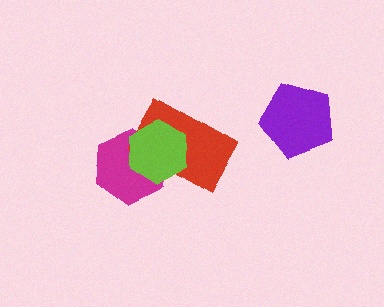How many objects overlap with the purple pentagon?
0 objects overlap with the purple pentagon.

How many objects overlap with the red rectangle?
2 objects overlap with the red rectangle.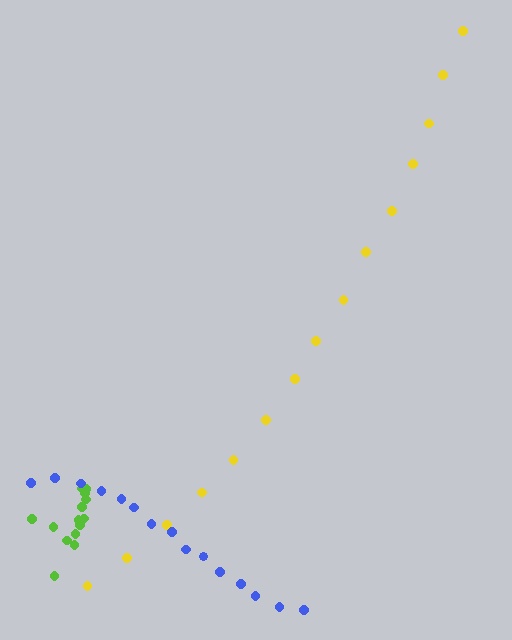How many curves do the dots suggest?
There are 3 distinct paths.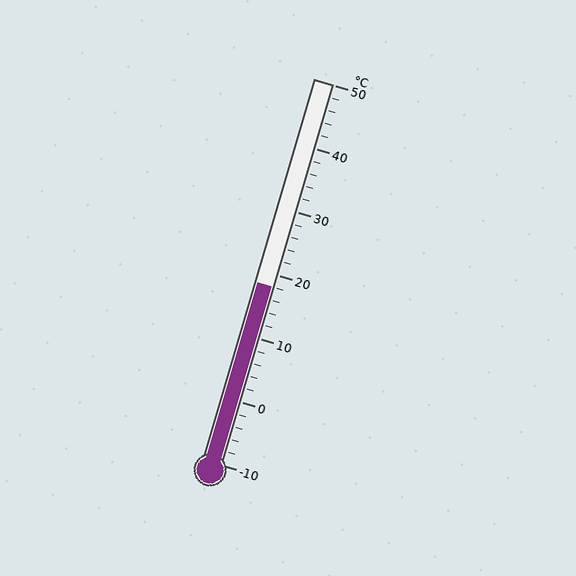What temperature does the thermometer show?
The thermometer shows approximately 18°C.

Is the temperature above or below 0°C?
The temperature is above 0°C.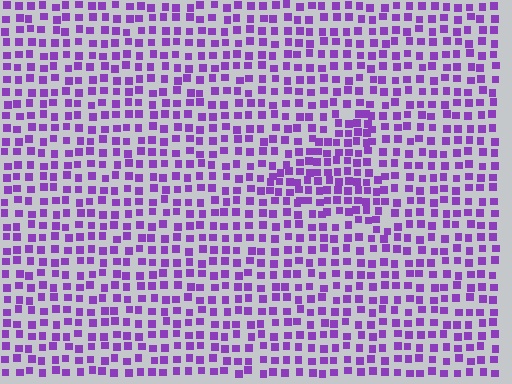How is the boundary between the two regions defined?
The boundary is defined by a change in element density (approximately 1.5x ratio). All elements are the same color, size, and shape.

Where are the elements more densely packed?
The elements are more densely packed inside the triangle boundary.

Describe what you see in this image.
The image contains small purple elements arranged at two different densities. A triangle-shaped region is visible where the elements are more densely packed than the surrounding area.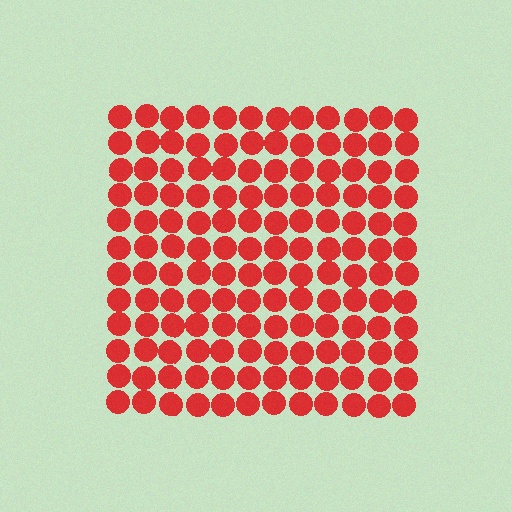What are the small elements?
The small elements are circles.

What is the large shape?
The large shape is a square.